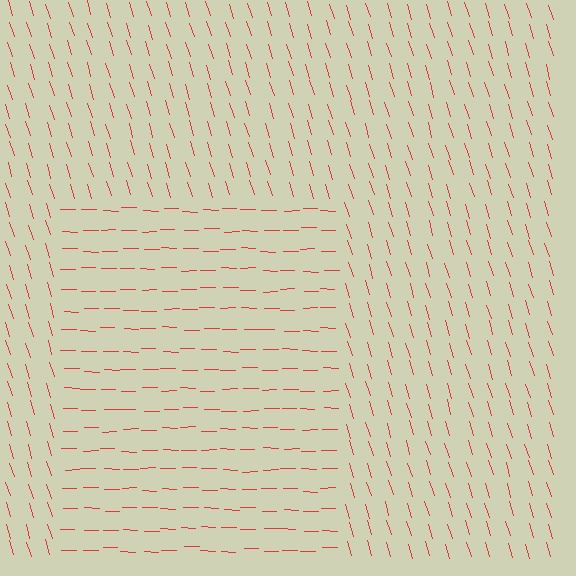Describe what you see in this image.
The image is filled with small red line segments. A rectangle region in the image has lines oriented differently from the surrounding lines, creating a visible texture boundary.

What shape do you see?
I see a rectangle.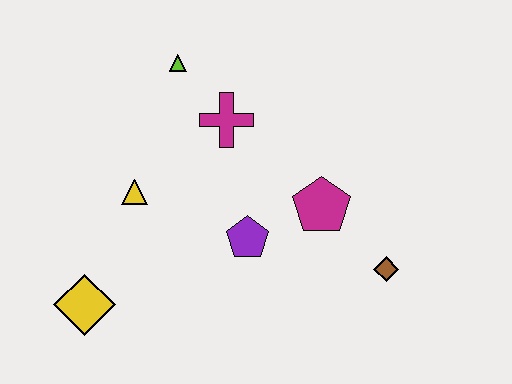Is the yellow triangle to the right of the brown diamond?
No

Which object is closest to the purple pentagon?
The magenta pentagon is closest to the purple pentagon.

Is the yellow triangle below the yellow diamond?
No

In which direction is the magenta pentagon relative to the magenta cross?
The magenta pentagon is to the right of the magenta cross.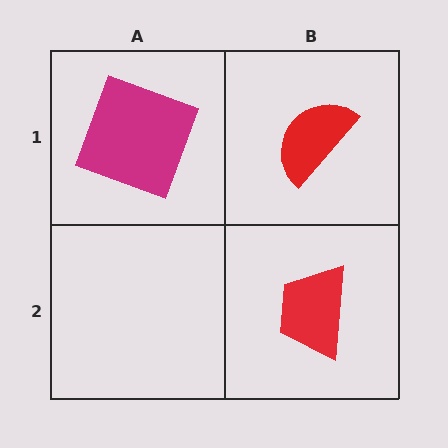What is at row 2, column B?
A red trapezoid.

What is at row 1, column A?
A magenta square.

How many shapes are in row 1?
2 shapes.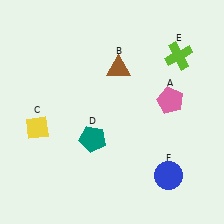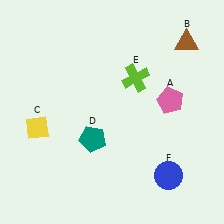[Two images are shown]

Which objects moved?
The objects that moved are: the brown triangle (B), the lime cross (E).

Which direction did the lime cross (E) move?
The lime cross (E) moved left.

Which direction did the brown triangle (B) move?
The brown triangle (B) moved right.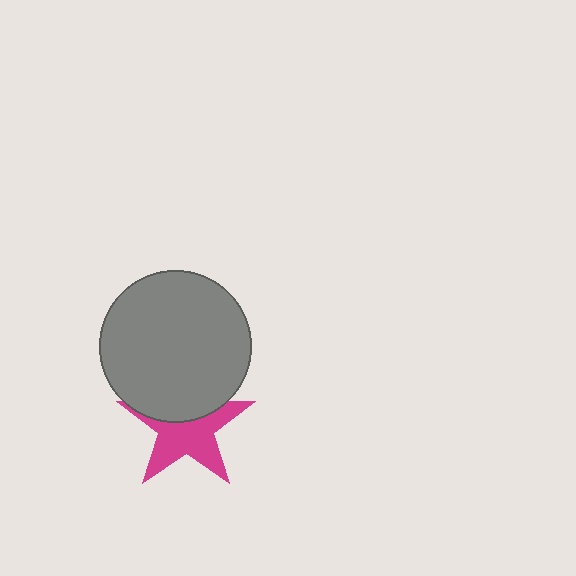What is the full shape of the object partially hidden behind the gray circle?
The partially hidden object is a magenta star.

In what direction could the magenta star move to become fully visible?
The magenta star could move down. That would shift it out from behind the gray circle entirely.